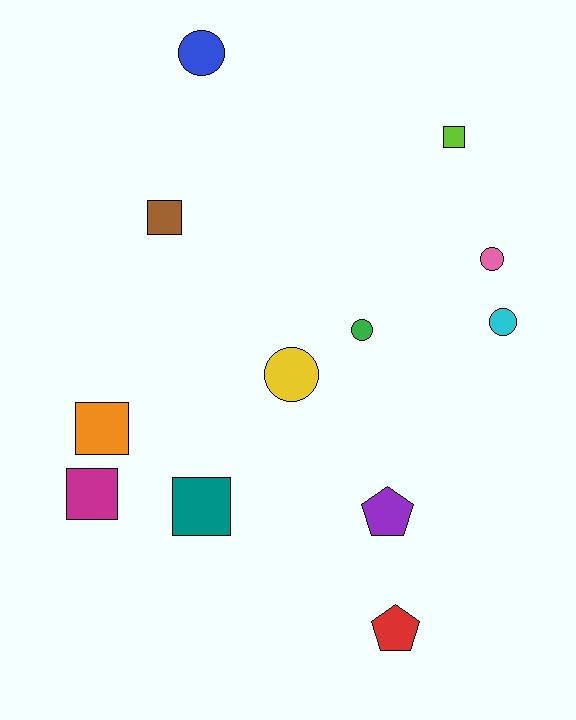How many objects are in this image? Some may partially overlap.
There are 12 objects.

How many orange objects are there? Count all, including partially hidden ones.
There is 1 orange object.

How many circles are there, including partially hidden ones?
There are 5 circles.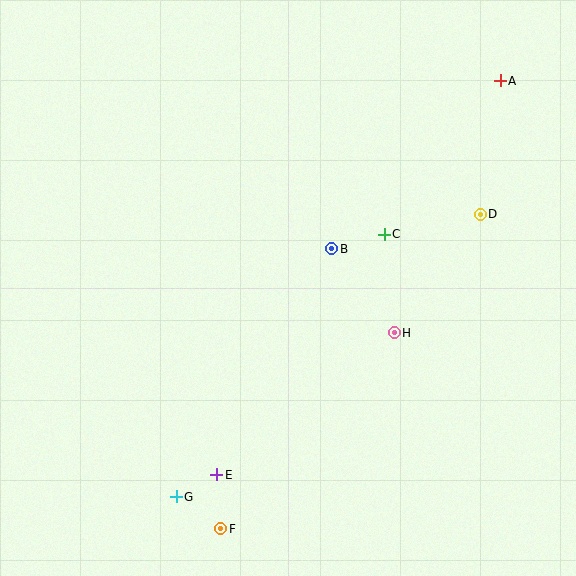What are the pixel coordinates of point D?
Point D is at (480, 214).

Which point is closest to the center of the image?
Point B at (332, 249) is closest to the center.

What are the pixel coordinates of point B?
Point B is at (332, 249).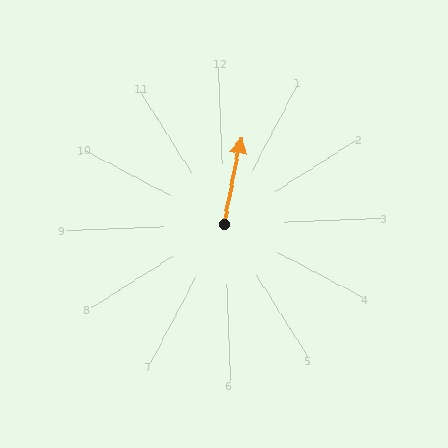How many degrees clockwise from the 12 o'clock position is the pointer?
Approximately 13 degrees.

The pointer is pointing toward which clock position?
Roughly 12 o'clock.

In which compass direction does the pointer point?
North.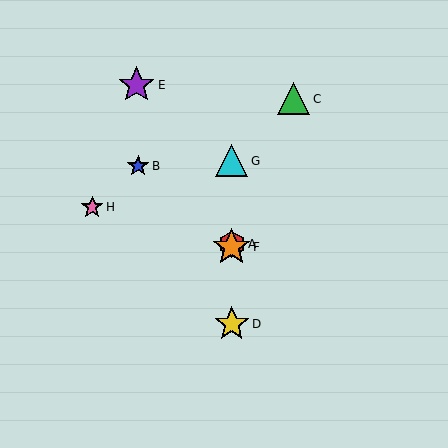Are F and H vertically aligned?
No, F is at x≈232 and H is at x≈92.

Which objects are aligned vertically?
Objects A, D, F, G are aligned vertically.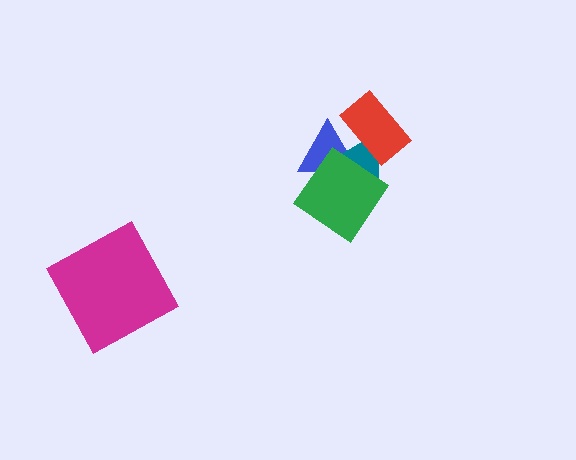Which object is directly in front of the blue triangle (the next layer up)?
The teal triangle is directly in front of the blue triangle.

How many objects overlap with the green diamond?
2 objects overlap with the green diamond.